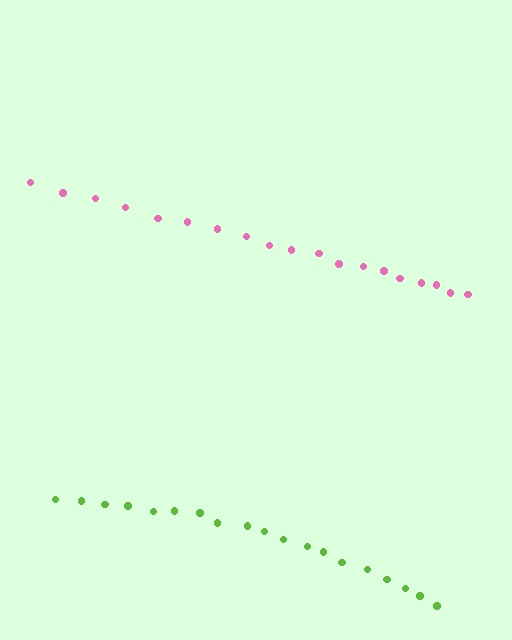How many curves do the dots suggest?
There are 2 distinct paths.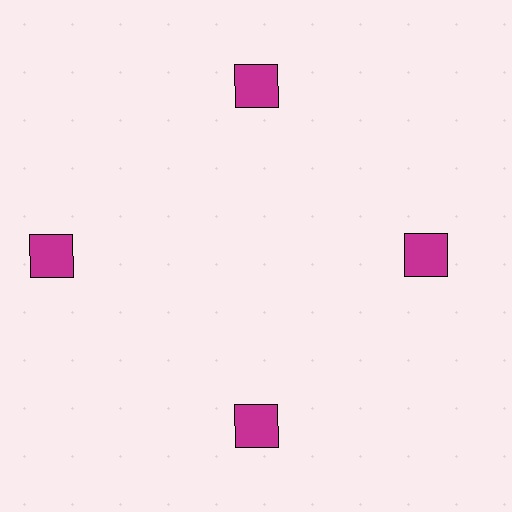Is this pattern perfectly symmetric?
No. The 4 magenta squares are arranged in a ring, but one element near the 9 o'clock position is pushed outward from the center, breaking the 4-fold rotational symmetry.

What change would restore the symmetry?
The symmetry would be restored by moving it inward, back onto the ring so that all 4 squares sit at equal angles and equal distance from the center.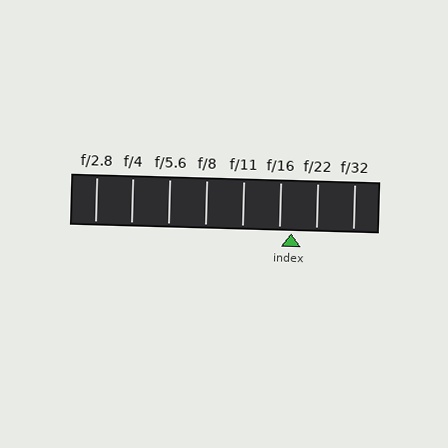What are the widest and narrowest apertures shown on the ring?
The widest aperture shown is f/2.8 and the narrowest is f/32.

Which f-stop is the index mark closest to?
The index mark is closest to f/16.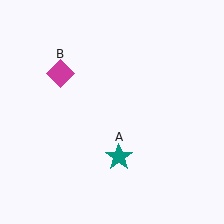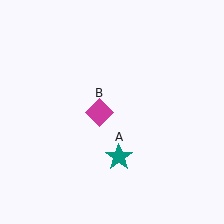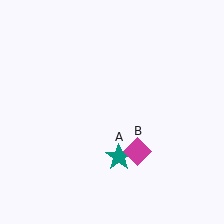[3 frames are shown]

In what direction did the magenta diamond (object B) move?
The magenta diamond (object B) moved down and to the right.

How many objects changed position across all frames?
1 object changed position: magenta diamond (object B).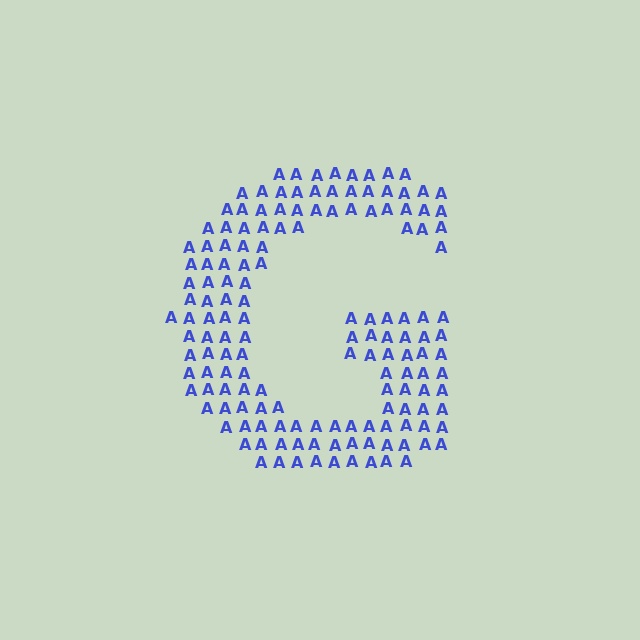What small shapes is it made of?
It is made of small letter A's.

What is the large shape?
The large shape is the letter G.